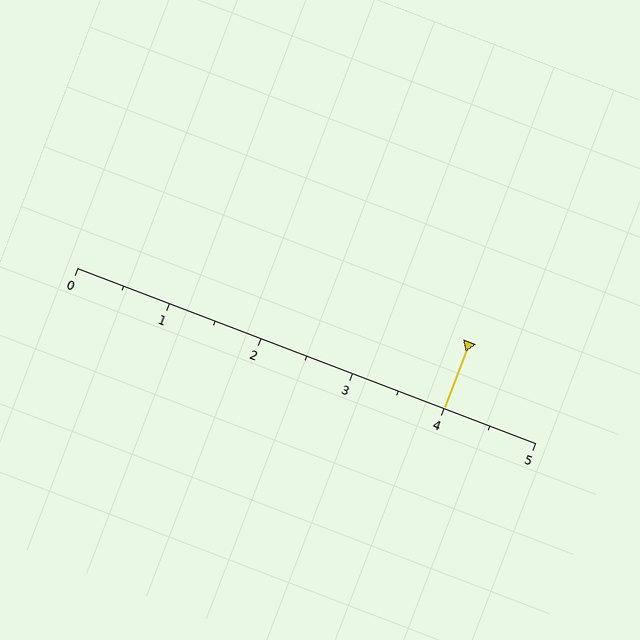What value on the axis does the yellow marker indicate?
The marker indicates approximately 4.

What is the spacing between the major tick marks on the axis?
The major ticks are spaced 1 apart.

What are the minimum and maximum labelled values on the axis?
The axis runs from 0 to 5.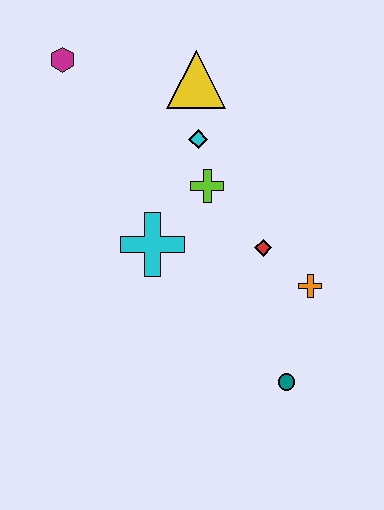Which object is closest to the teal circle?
The orange cross is closest to the teal circle.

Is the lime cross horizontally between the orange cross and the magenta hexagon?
Yes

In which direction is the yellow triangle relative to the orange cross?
The yellow triangle is above the orange cross.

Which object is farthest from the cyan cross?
The magenta hexagon is farthest from the cyan cross.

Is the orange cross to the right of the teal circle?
Yes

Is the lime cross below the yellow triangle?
Yes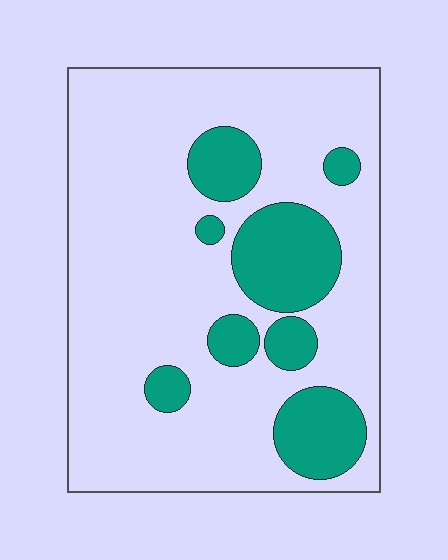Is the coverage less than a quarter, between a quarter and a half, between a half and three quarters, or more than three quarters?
Less than a quarter.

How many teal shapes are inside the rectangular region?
8.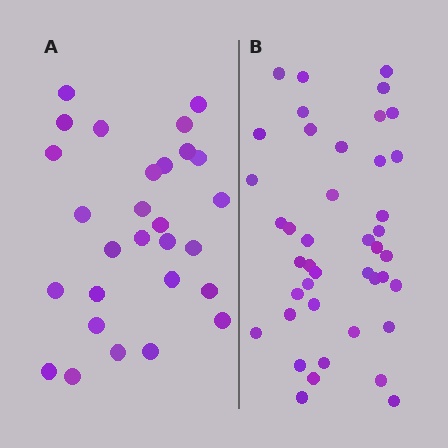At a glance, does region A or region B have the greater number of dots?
Region B (the right region) has more dots.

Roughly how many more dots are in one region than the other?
Region B has approximately 15 more dots than region A.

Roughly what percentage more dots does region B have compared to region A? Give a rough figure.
About 50% more.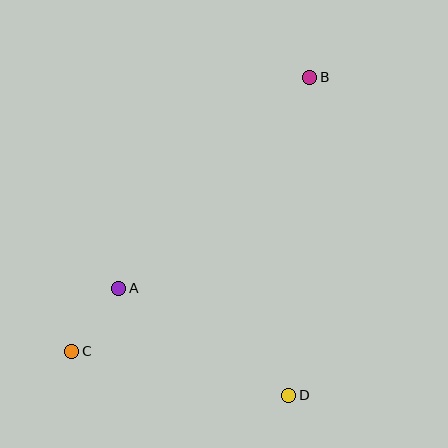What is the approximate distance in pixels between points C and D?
The distance between C and D is approximately 221 pixels.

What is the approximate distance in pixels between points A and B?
The distance between A and B is approximately 285 pixels.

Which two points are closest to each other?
Points A and C are closest to each other.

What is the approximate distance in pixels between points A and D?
The distance between A and D is approximately 201 pixels.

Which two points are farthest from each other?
Points B and C are farthest from each other.